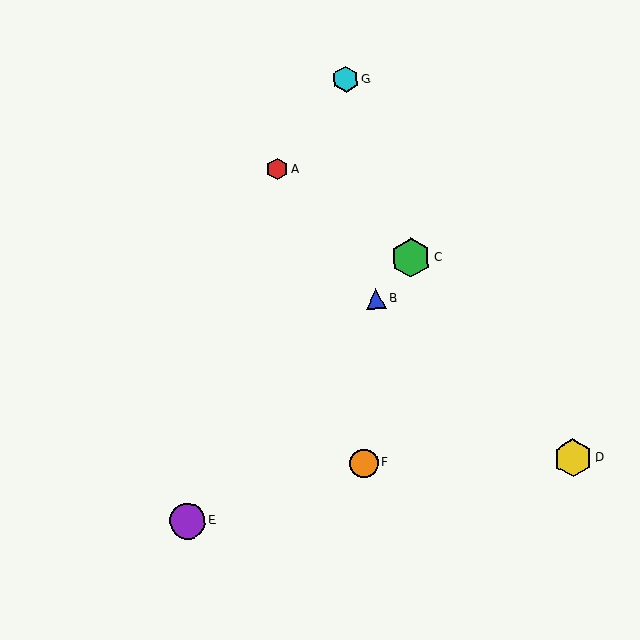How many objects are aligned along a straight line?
3 objects (B, C, E) are aligned along a straight line.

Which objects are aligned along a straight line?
Objects B, C, E are aligned along a straight line.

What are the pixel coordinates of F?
Object F is at (364, 463).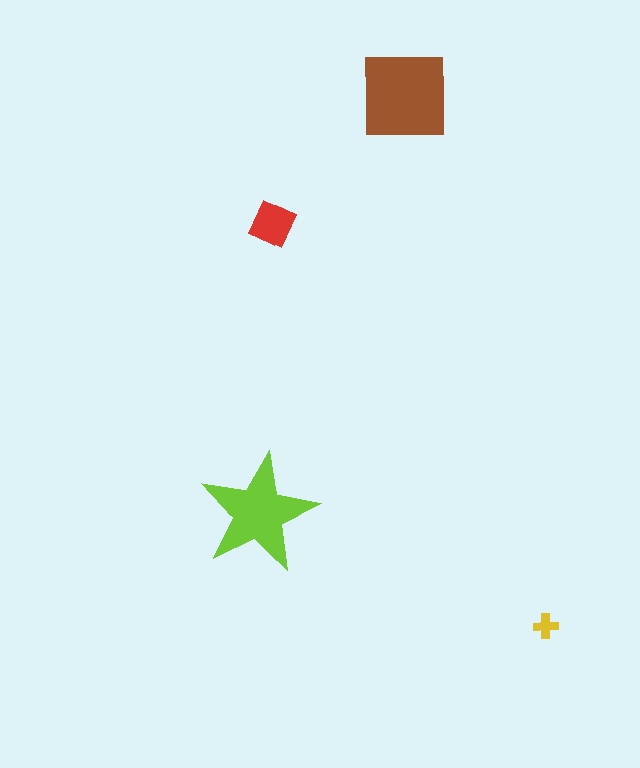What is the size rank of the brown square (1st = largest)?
1st.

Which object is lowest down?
The yellow cross is bottommost.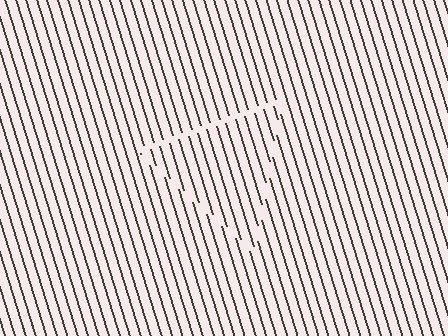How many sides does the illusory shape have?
3 sides — the line-ends trace a triangle.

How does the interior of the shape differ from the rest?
The interior of the shape contains the same grating, shifted by half a period — the contour is defined by the phase discontinuity where line-ends from the inner and outer gratings abut.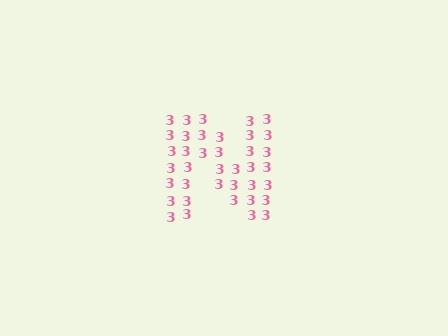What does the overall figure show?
The overall figure shows the letter N.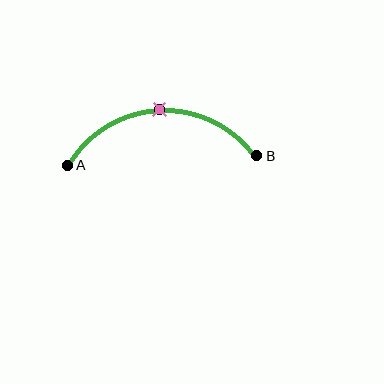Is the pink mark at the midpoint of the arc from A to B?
Yes. The pink mark lies on the arc at equal arc-length from both A and B — it is the arc midpoint.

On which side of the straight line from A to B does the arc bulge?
The arc bulges above the straight line connecting A and B.